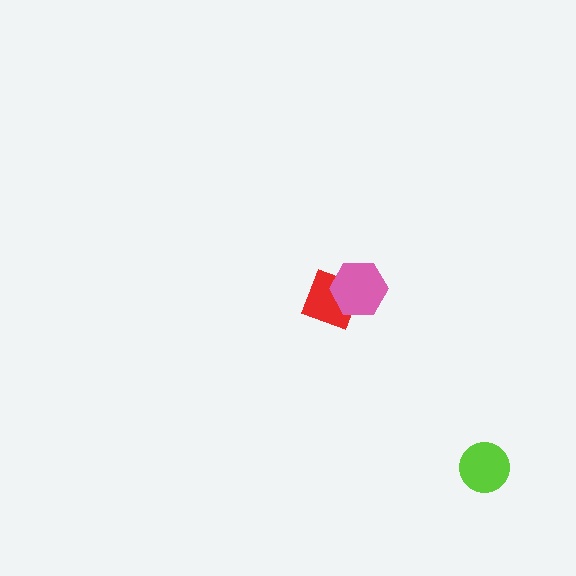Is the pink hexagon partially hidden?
No, no other shape covers it.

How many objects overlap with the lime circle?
0 objects overlap with the lime circle.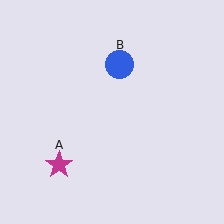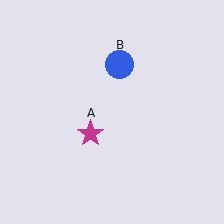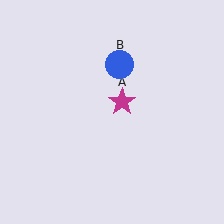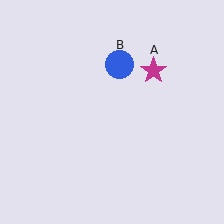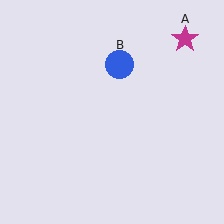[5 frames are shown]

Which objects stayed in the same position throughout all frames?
Blue circle (object B) remained stationary.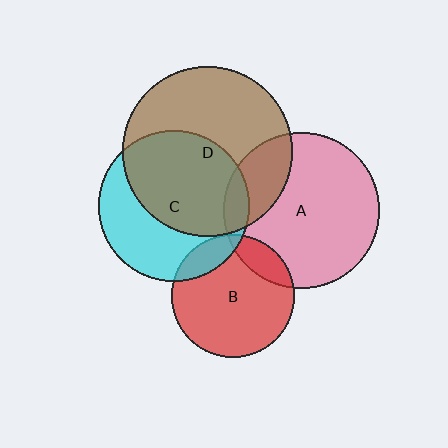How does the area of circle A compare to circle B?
Approximately 1.6 times.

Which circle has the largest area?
Circle D (brown).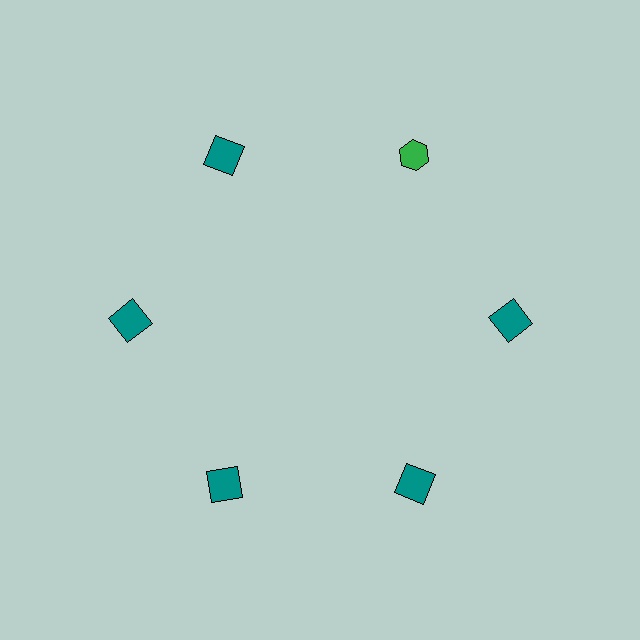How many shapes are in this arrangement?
There are 6 shapes arranged in a ring pattern.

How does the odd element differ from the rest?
It differs in both color (green instead of teal) and shape (hexagon instead of square).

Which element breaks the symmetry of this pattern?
The green hexagon at roughly the 1 o'clock position breaks the symmetry. All other shapes are teal squares.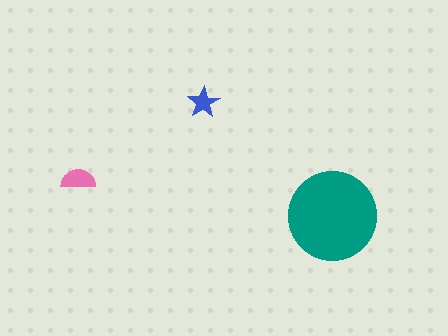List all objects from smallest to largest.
The blue star, the pink semicircle, the teal circle.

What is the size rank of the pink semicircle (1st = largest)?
2nd.